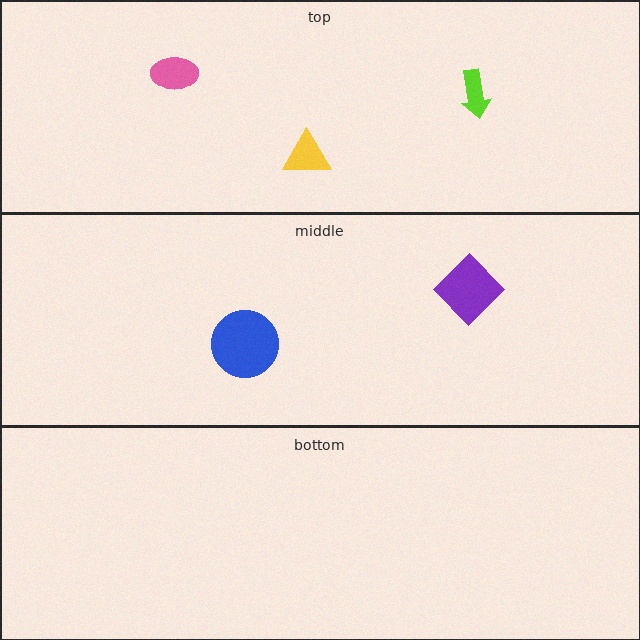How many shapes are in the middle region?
2.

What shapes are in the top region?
The yellow triangle, the lime arrow, the pink ellipse.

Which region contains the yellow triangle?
The top region.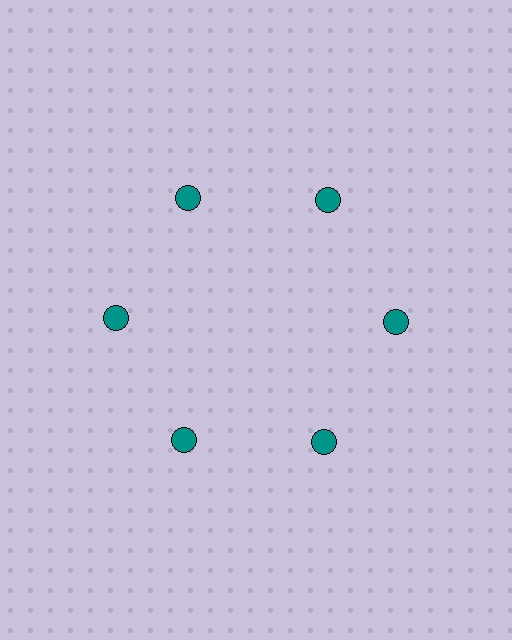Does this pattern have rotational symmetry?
Yes, this pattern has 6-fold rotational symmetry. It looks the same after rotating 60 degrees around the center.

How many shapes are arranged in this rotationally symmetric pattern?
There are 6 shapes, arranged in 6 groups of 1.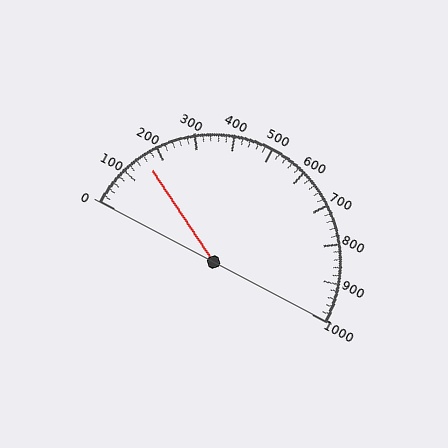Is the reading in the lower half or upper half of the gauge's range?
The reading is in the lower half of the range (0 to 1000).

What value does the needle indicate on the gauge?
The needle indicates approximately 160.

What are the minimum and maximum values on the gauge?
The gauge ranges from 0 to 1000.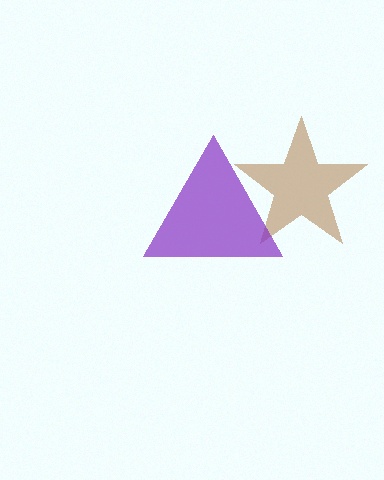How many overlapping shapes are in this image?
There are 2 overlapping shapes in the image.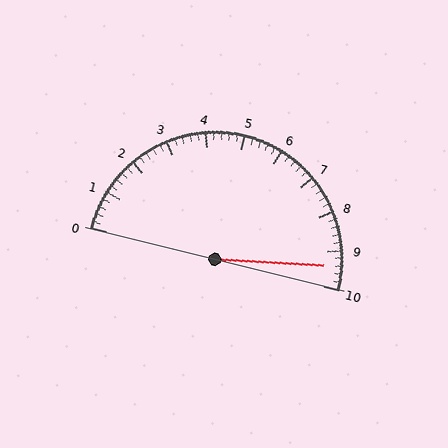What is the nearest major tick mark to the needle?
The nearest major tick mark is 9.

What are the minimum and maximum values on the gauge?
The gauge ranges from 0 to 10.